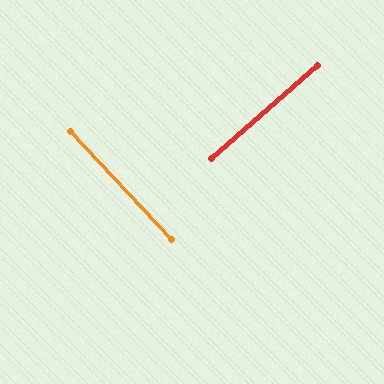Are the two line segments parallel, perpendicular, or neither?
Perpendicular — they meet at approximately 88°.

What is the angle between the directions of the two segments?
Approximately 88 degrees.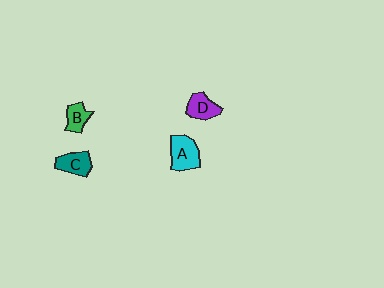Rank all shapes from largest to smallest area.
From largest to smallest: A (cyan), C (teal), D (purple), B (green).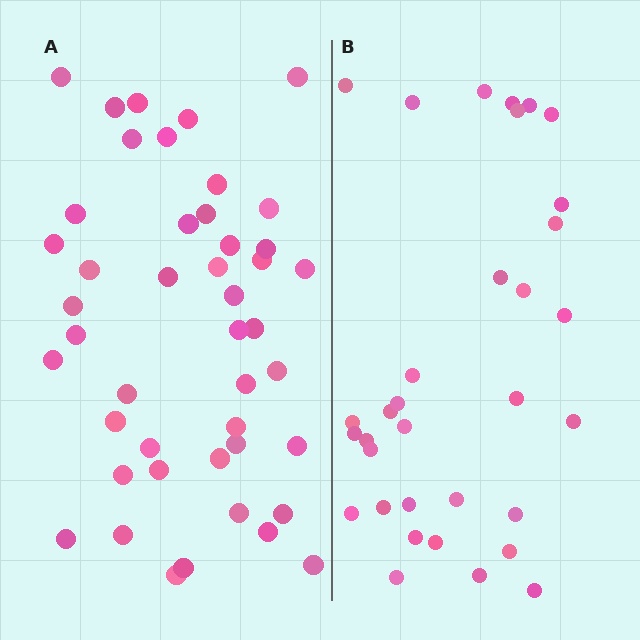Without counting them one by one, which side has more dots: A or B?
Region A (the left region) has more dots.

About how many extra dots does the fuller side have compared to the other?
Region A has roughly 12 or so more dots than region B.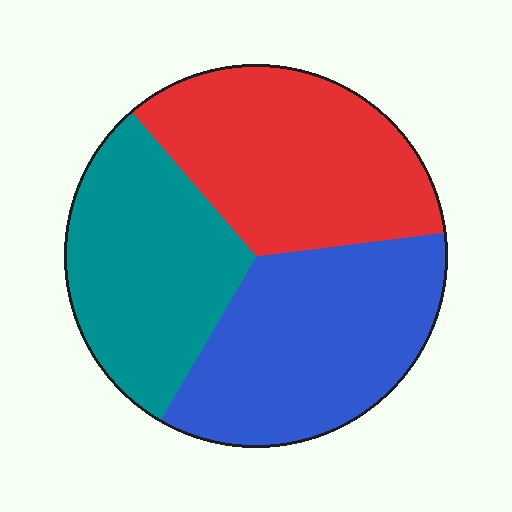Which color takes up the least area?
Teal, at roughly 30%.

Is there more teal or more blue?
Blue.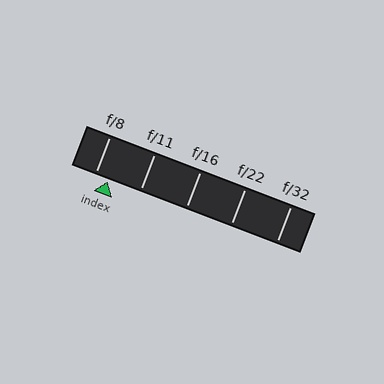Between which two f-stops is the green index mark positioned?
The index mark is between f/8 and f/11.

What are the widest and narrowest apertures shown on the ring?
The widest aperture shown is f/8 and the narrowest is f/32.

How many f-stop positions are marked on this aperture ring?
There are 5 f-stop positions marked.